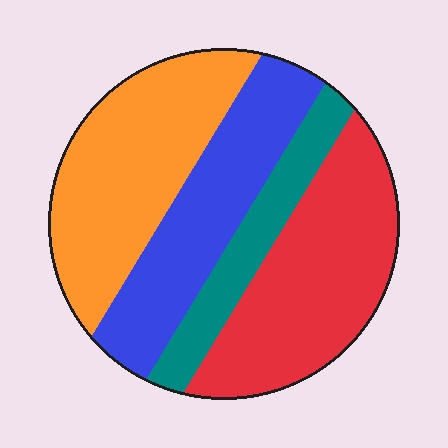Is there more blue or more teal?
Blue.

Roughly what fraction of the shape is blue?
Blue takes up about one quarter (1/4) of the shape.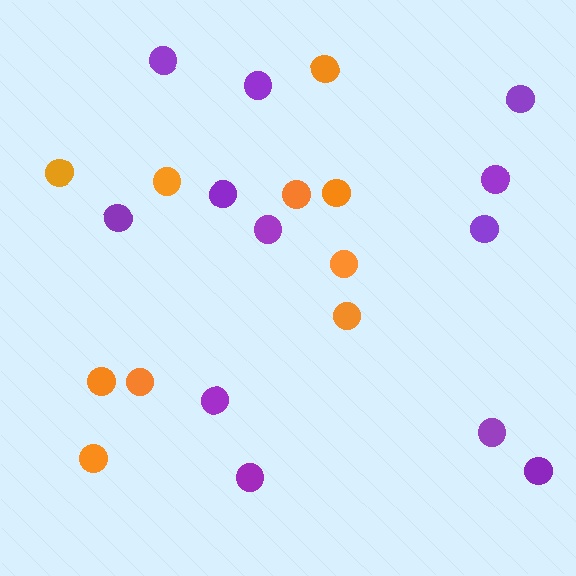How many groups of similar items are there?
There are 2 groups: one group of orange circles (10) and one group of purple circles (12).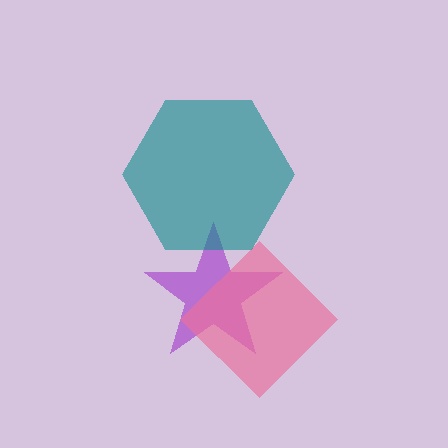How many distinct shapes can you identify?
There are 3 distinct shapes: a purple star, a pink diamond, a teal hexagon.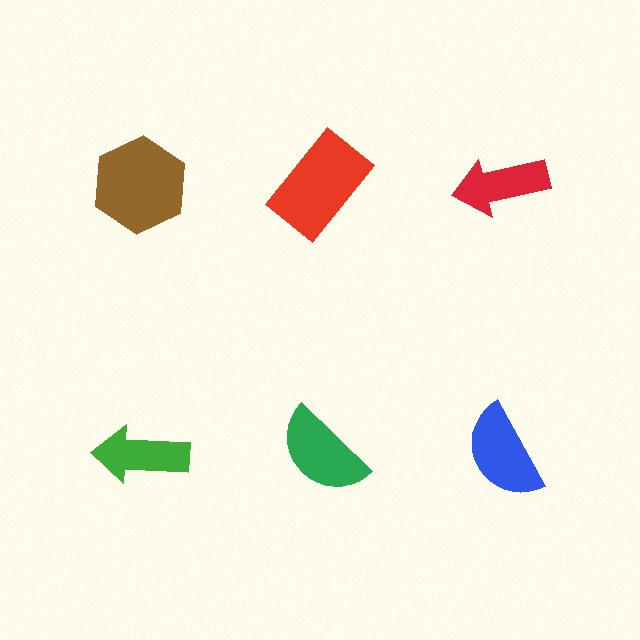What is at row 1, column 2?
A red rectangle.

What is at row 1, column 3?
A red arrow.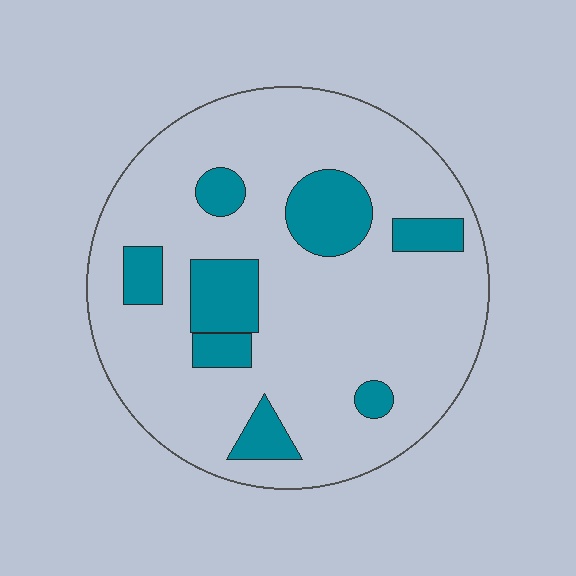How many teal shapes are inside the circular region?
8.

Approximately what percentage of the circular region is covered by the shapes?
Approximately 20%.